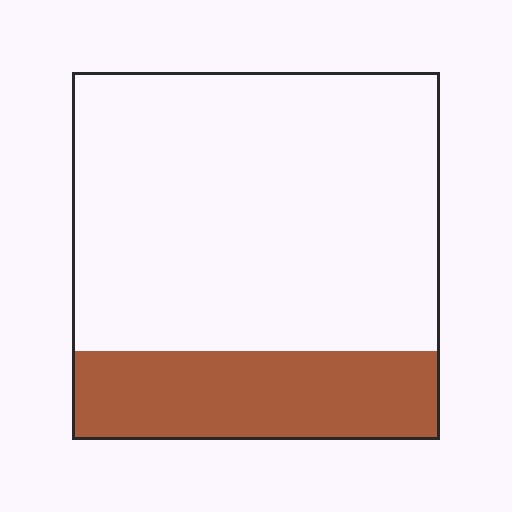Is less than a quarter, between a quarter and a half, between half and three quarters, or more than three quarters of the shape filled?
Less than a quarter.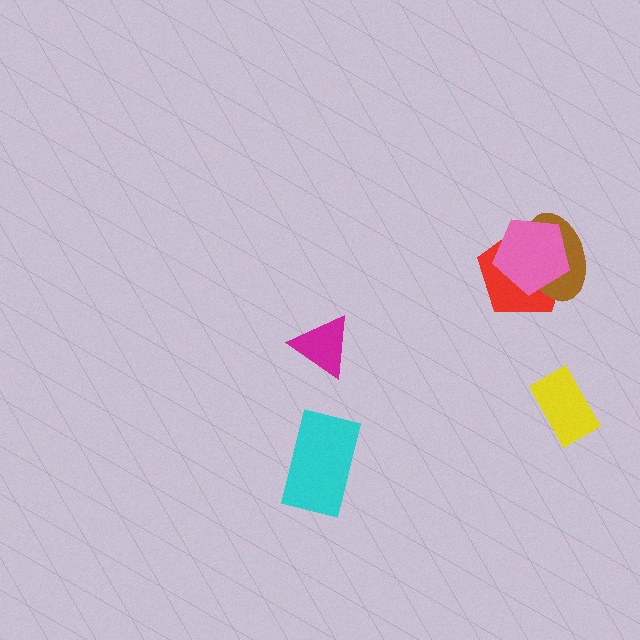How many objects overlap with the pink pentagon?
2 objects overlap with the pink pentagon.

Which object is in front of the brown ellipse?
The pink pentagon is in front of the brown ellipse.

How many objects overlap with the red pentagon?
2 objects overlap with the red pentagon.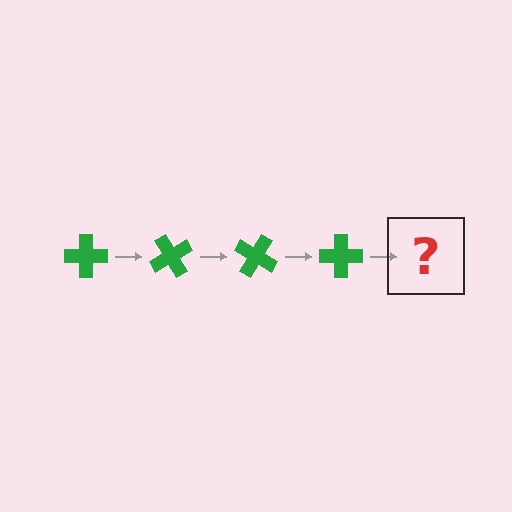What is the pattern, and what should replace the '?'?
The pattern is that the cross rotates 60 degrees each step. The '?' should be a green cross rotated 240 degrees.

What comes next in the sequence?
The next element should be a green cross rotated 240 degrees.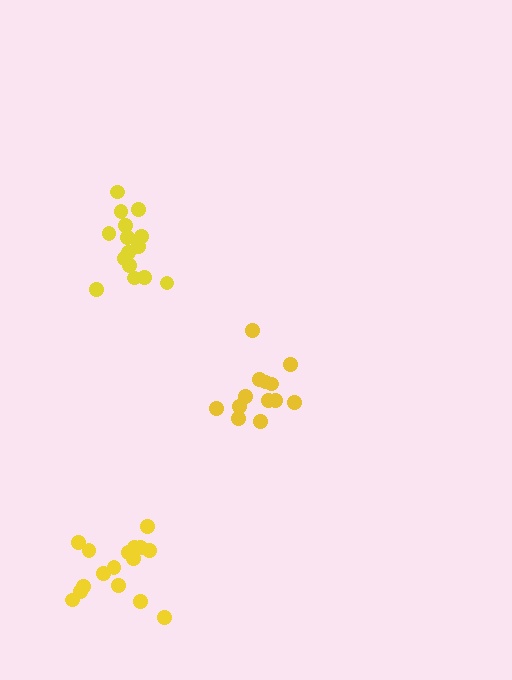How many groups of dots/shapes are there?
There are 3 groups.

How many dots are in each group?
Group 1: 13 dots, Group 2: 15 dots, Group 3: 16 dots (44 total).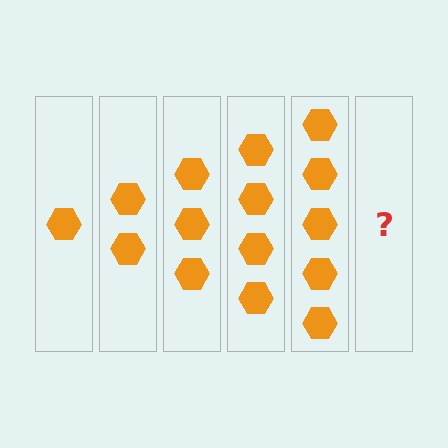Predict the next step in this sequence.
The next step is 6 hexagons.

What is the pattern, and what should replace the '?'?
The pattern is that each step adds one more hexagon. The '?' should be 6 hexagons.